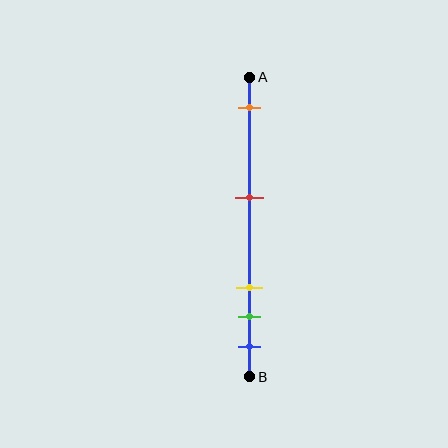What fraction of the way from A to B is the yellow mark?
The yellow mark is approximately 70% (0.7) of the way from A to B.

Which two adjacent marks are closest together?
The green and blue marks are the closest adjacent pair.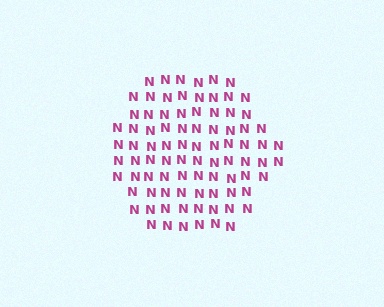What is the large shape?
The large shape is a hexagon.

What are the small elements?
The small elements are letter N's.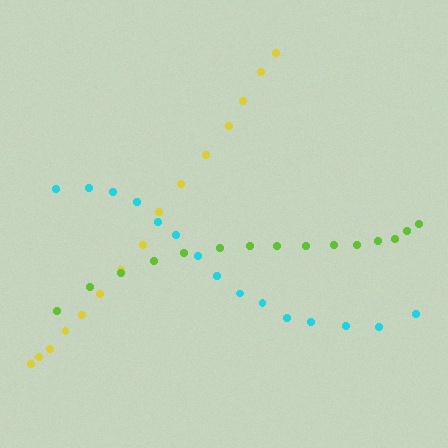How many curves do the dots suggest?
There are 3 distinct paths.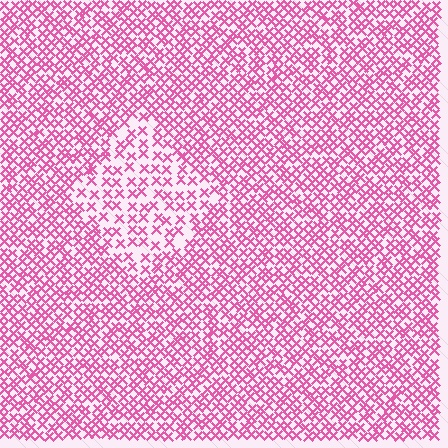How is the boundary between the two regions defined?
The boundary is defined by a change in element density (approximately 1.9x ratio). All elements are the same color, size, and shape.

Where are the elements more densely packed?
The elements are more densely packed outside the diamond boundary.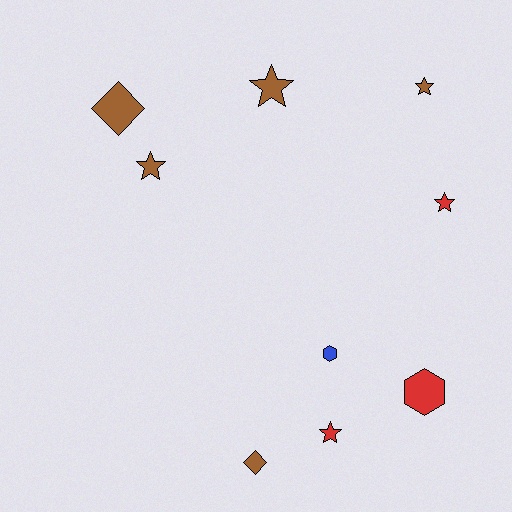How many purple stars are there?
There are no purple stars.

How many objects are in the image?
There are 9 objects.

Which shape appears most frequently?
Star, with 5 objects.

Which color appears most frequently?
Brown, with 5 objects.